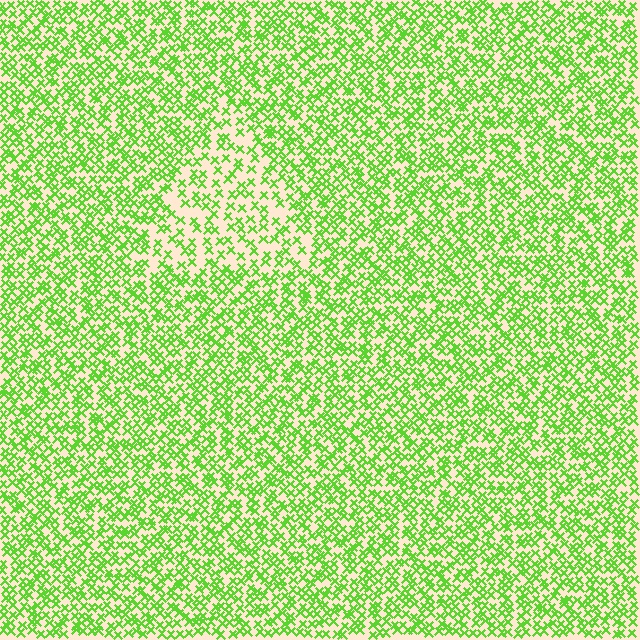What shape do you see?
I see a triangle.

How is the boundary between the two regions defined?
The boundary is defined by a change in element density (approximately 1.8x ratio). All elements are the same color, size, and shape.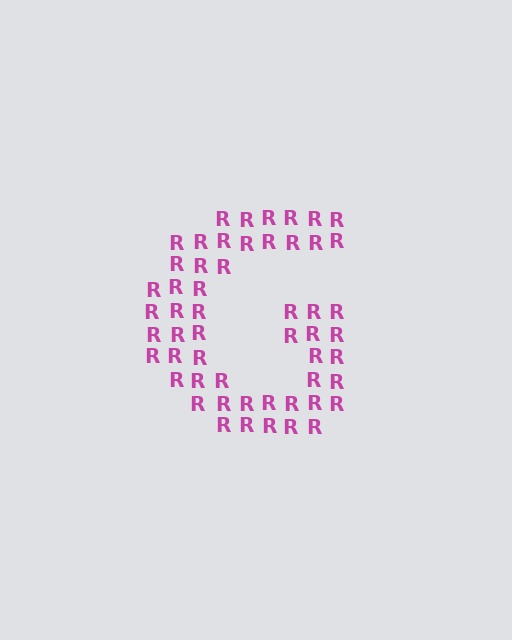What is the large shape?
The large shape is the letter G.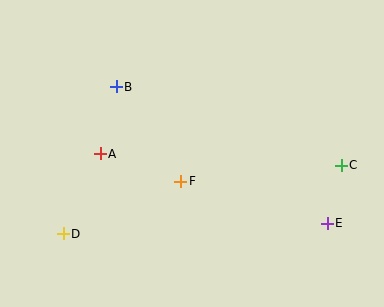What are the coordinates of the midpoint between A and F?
The midpoint between A and F is at (140, 167).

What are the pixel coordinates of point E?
Point E is at (327, 223).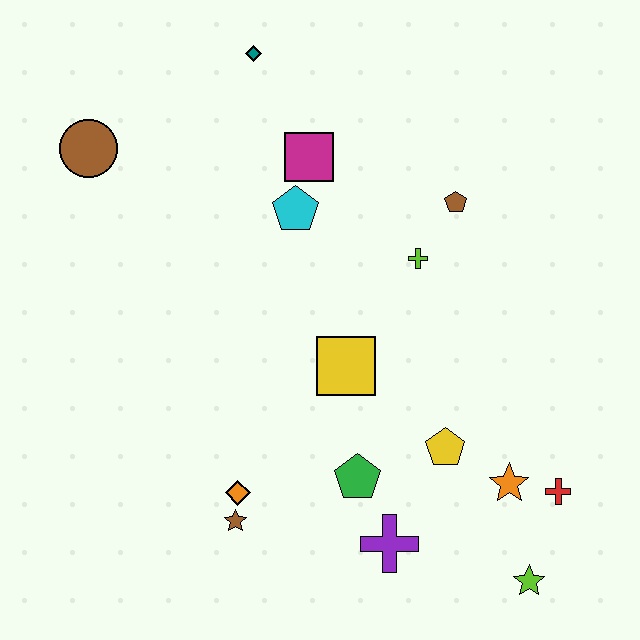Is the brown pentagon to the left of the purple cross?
No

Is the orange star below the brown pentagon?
Yes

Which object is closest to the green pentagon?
The purple cross is closest to the green pentagon.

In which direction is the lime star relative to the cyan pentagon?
The lime star is below the cyan pentagon.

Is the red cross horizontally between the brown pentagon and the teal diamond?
No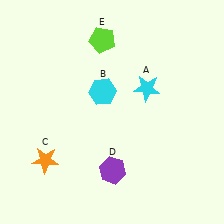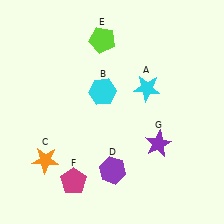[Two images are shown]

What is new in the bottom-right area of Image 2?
A purple star (G) was added in the bottom-right area of Image 2.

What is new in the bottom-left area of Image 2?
A magenta pentagon (F) was added in the bottom-left area of Image 2.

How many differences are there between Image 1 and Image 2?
There are 2 differences between the two images.